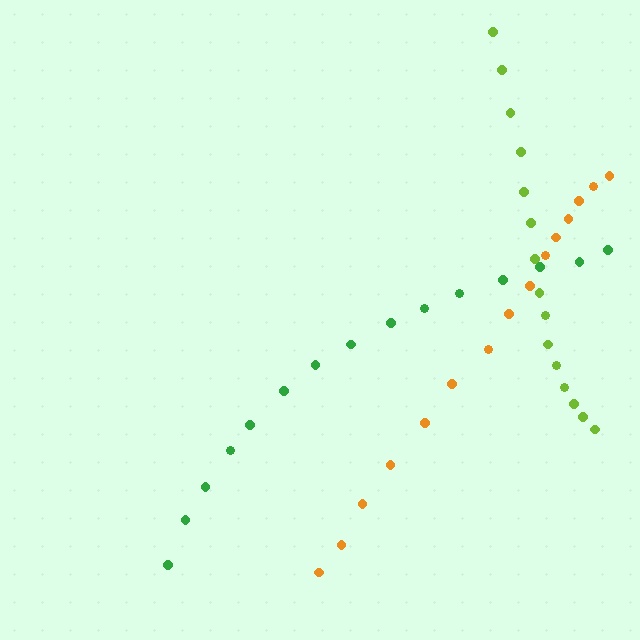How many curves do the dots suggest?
There are 3 distinct paths.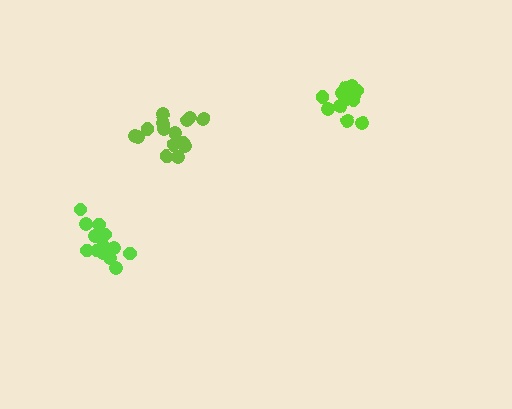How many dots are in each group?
Group 1: 15 dots, Group 2: 14 dots, Group 3: 15 dots (44 total).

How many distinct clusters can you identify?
There are 3 distinct clusters.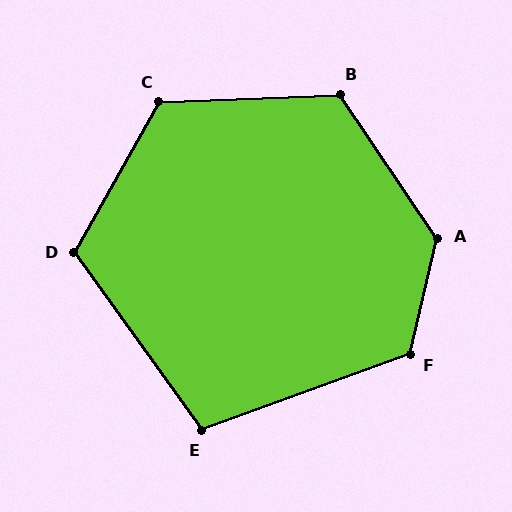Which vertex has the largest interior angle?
A, at approximately 133 degrees.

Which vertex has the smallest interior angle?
E, at approximately 106 degrees.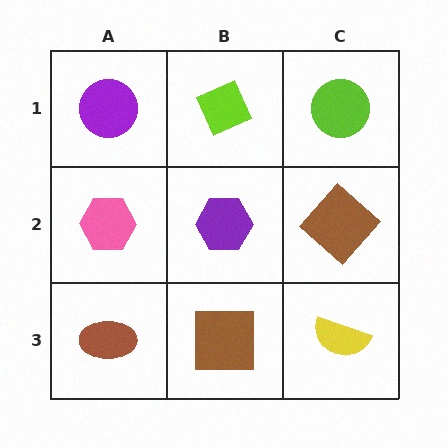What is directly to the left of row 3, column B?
A brown ellipse.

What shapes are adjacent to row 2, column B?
A lime diamond (row 1, column B), a brown square (row 3, column B), a pink hexagon (row 2, column A), a brown diamond (row 2, column C).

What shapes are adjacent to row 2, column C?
A lime circle (row 1, column C), a yellow semicircle (row 3, column C), a purple hexagon (row 2, column B).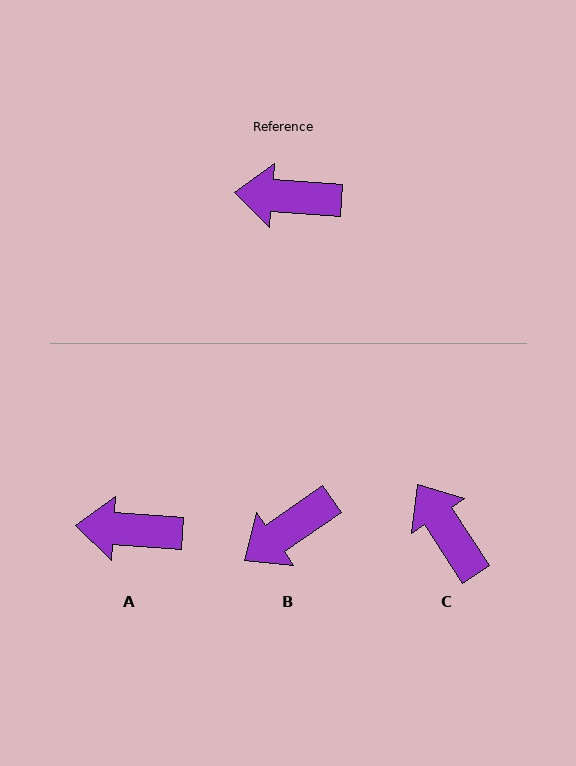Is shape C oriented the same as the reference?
No, it is off by about 53 degrees.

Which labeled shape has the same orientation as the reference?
A.